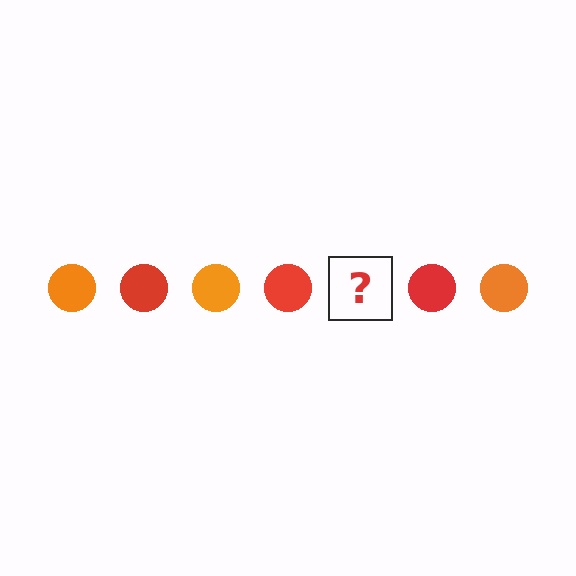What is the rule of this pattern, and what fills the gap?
The rule is that the pattern cycles through orange, red circles. The gap should be filled with an orange circle.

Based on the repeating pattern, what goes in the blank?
The blank should be an orange circle.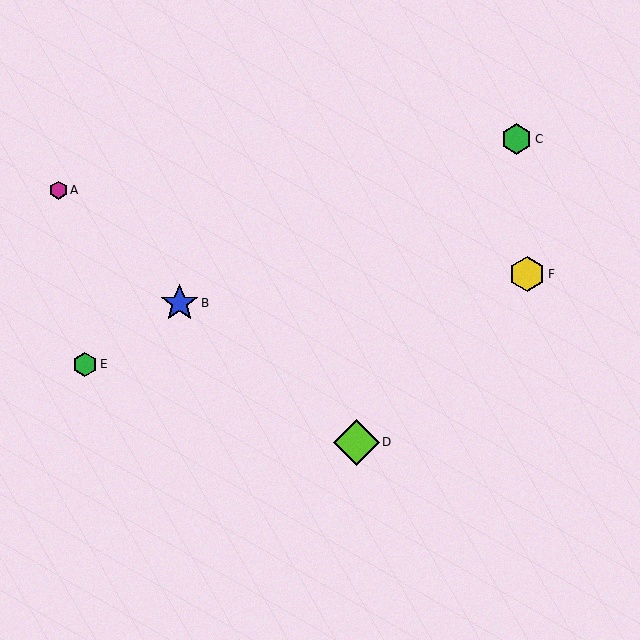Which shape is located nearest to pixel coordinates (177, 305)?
The blue star (labeled B) at (180, 303) is nearest to that location.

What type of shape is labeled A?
Shape A is a magenta hexagon.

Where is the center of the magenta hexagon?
The center of the magenta hexagon is at (58, 190).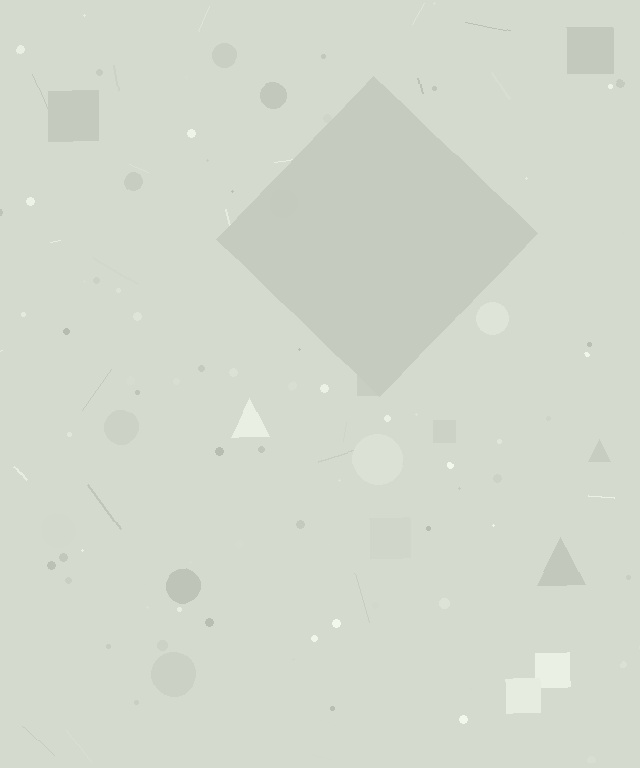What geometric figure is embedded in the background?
A diamond is embedded in the background.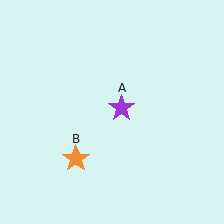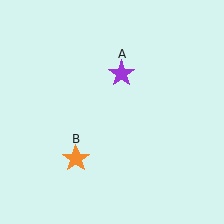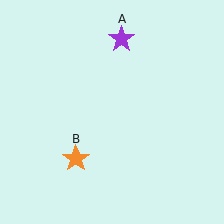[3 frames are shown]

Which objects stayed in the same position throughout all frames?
Orange star (object B) remained stationary.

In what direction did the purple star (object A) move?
The purple star (object A) moved up.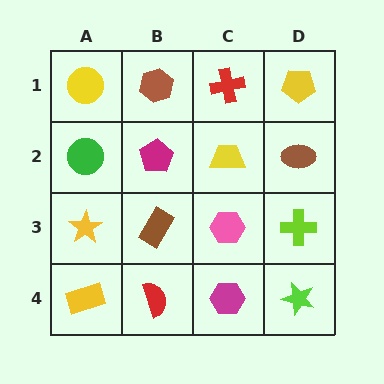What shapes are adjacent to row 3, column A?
A green circle (row 2, column A), a yellow rectangle (row 4, column A), a brown rectangle (row 3, column B).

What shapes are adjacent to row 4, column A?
A yellow star (row 3, column A), a red semicircle (row 4, column B).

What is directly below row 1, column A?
A green circle.